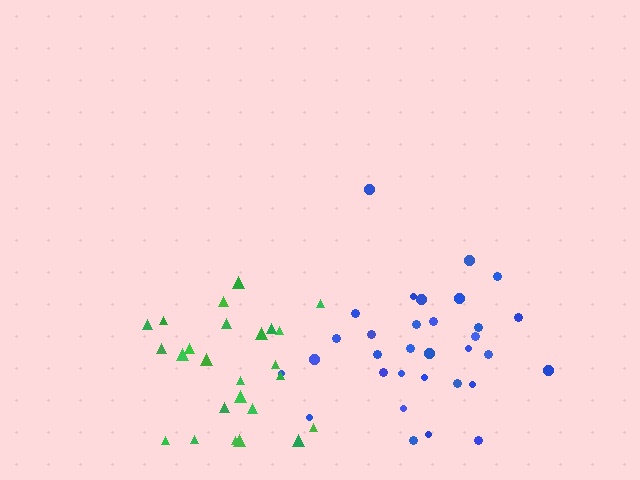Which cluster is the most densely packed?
Blue.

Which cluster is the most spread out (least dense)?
Green.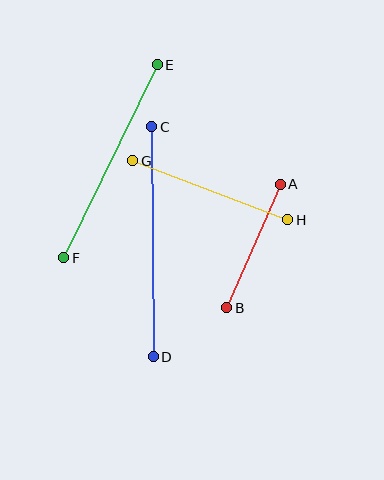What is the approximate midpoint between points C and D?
The midpoint is at approximately (153, 242) pixels.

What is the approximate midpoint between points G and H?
The midpoint is at approximately (210, 190) pixels.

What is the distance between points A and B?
The distance is approximately 134 pixels.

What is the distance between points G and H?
The distance is approximately 166 pixels.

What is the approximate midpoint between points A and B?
The midpoint is at approximately (254, 246) pixels.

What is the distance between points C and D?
The distance is approximately 230 pixels.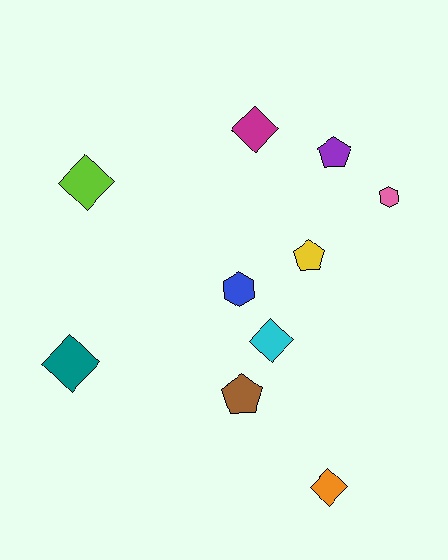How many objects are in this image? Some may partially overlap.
There are 10 objects.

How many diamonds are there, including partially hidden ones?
There are 5 diamonds.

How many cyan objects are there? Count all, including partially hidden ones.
There is 1 cyan object.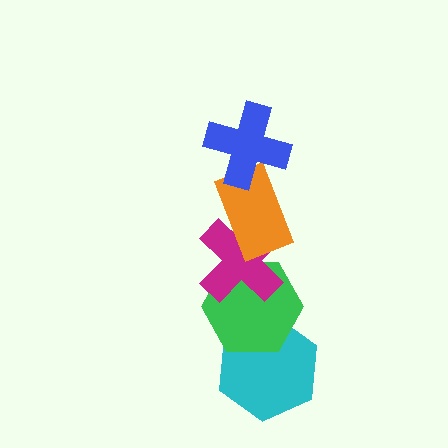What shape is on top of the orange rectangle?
The blue cross is on top of the orange rectangle.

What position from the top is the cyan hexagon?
The cyan hexagon is 5th from the top.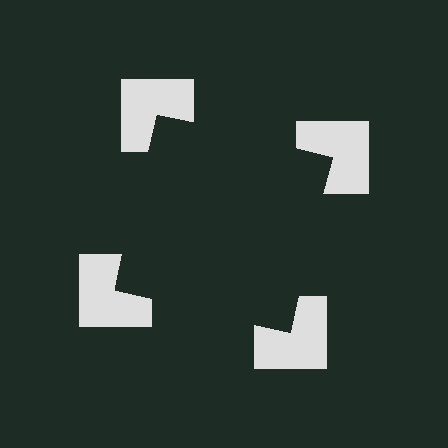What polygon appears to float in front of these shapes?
An illusory square — its edges are inferred from the aligned wedge cuts in the notched squares, not physically drawn.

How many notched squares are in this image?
There are 4 — one at each vertex of the illusory square.